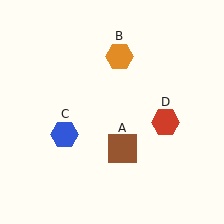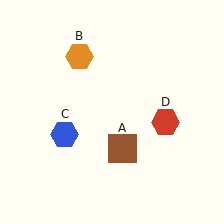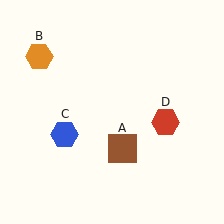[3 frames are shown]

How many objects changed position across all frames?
1 object changed position: orange hexagon (object B).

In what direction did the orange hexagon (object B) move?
The orange hexagon (object B) moved left.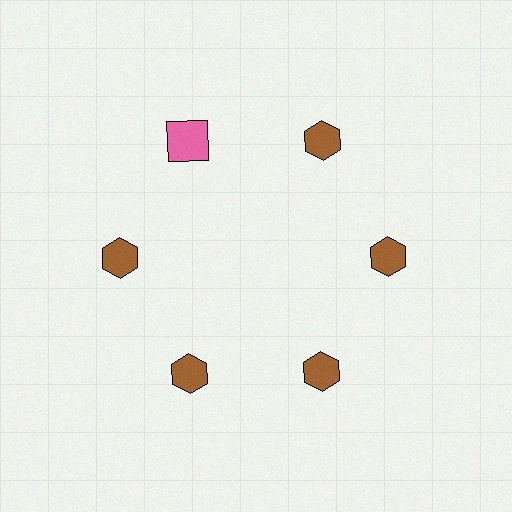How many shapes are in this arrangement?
There are 6 shapes arranged in a ring pattern.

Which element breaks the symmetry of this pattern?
The pink square at roughly the 11 o'clock position breaks the symmetry. All other shapes are brown hexagons.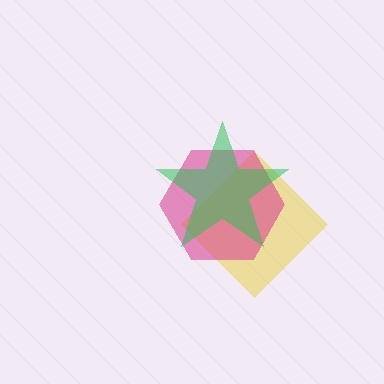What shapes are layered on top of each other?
The layered shapes are: a yellow diamond, a magenta hexagon, a green star.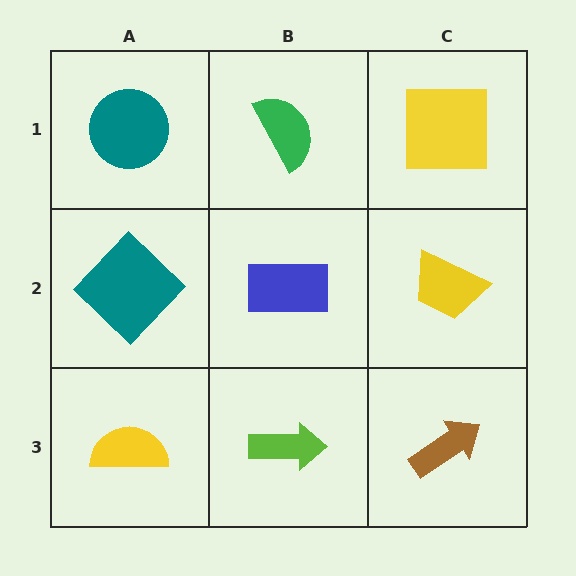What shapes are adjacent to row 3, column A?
A teal diamond (row 2, column A), a lime arrow (row 3, column B).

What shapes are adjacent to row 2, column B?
A green semicircle (row 1, column B), a lime arrow (row 3, column B), a teal diamond (row 2, column A), a yellow trapezoid (row 2, column C).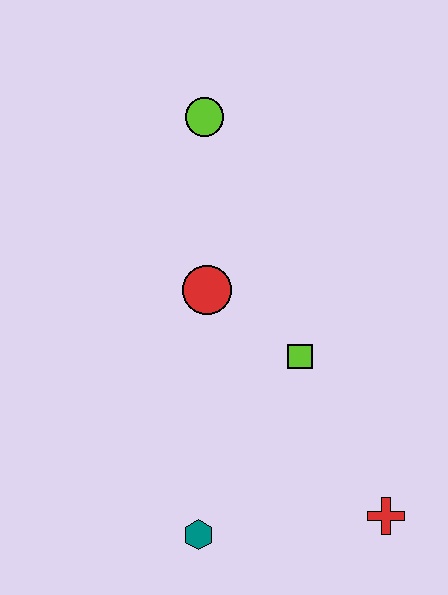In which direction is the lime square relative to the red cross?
The lime square is above the red cross.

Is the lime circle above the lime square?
Yes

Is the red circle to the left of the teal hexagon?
No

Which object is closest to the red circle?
The lime square is closest to the red circle.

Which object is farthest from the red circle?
The red cross is farthest from the red circle.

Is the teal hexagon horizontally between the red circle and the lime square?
No